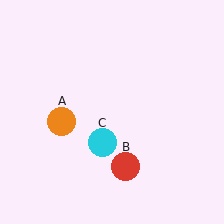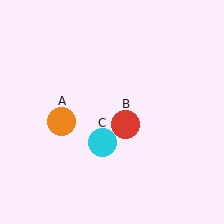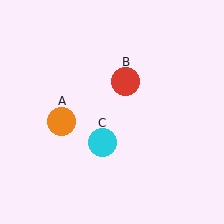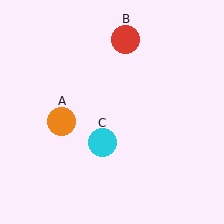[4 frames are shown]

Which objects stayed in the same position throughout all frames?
Orange circle (object A) and cyan circle (object C) remained stationary.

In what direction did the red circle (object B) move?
The red circle (object B) moved up.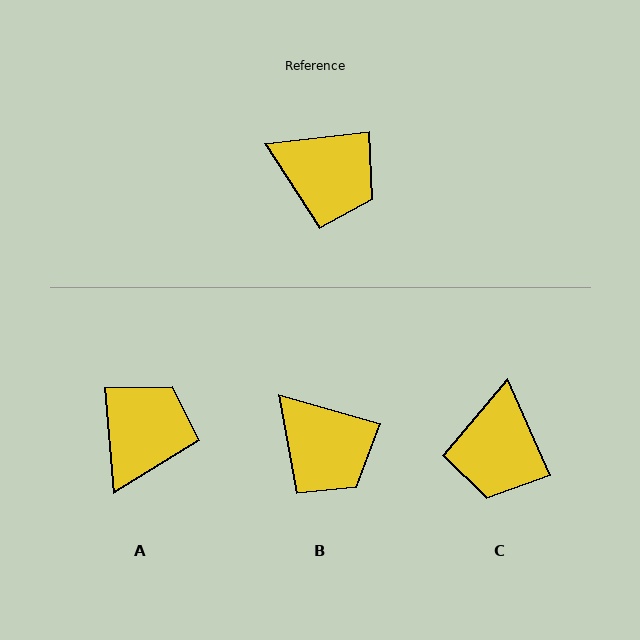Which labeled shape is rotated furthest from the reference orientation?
A, about 88 degrees away.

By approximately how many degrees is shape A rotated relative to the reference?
Approximately 88 degrees counter-clockwise.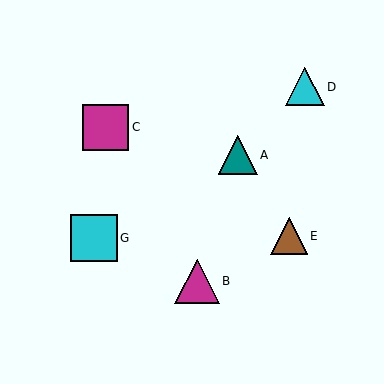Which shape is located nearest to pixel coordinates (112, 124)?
The magenta square (labeled C) at (106, 127) is nearest to that location.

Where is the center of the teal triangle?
The center of the teal triangle is at (238, 155).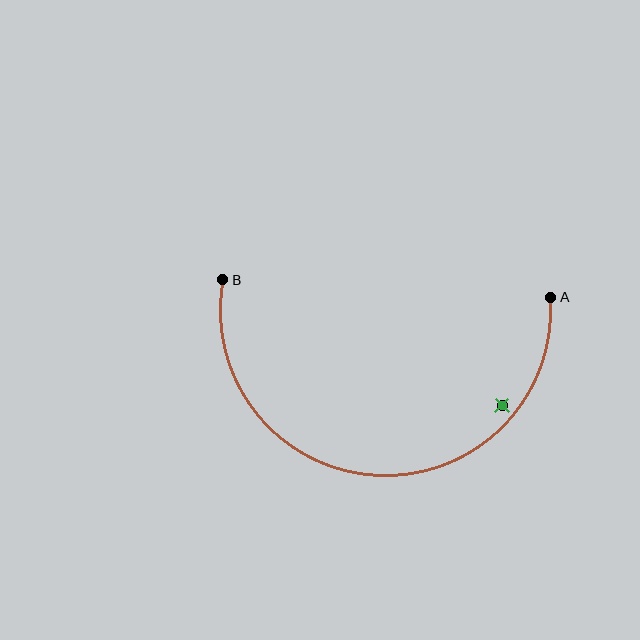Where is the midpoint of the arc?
The arc midpoint is the point on the curve farthest from the straight line joining A and B. It sits below that line.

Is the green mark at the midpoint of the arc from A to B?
No — the green mark does not lie on the arc at all. It sits slightly inside the curve.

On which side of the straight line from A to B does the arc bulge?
The arc bulges below the straight line connecting A and B.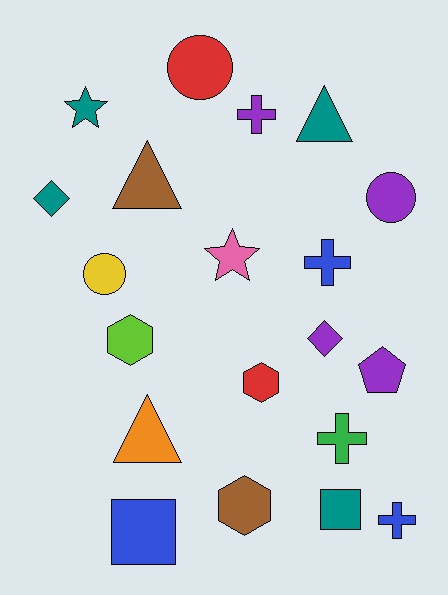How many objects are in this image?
There are 20 objects.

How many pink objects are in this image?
There is 1 pink object.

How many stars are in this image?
There are 2 stars.